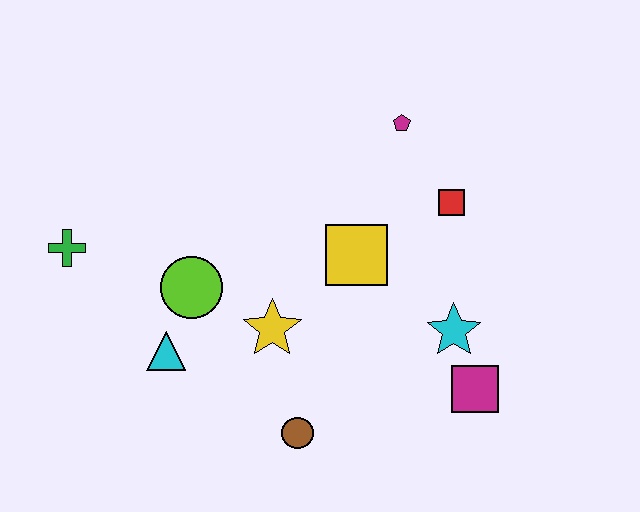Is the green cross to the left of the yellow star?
Yes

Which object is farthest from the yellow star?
The magenta pentagon is farthest from the yellow star.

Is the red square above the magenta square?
Yes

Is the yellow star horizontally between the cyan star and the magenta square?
No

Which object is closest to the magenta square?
The cyan star is closest to the magenta square.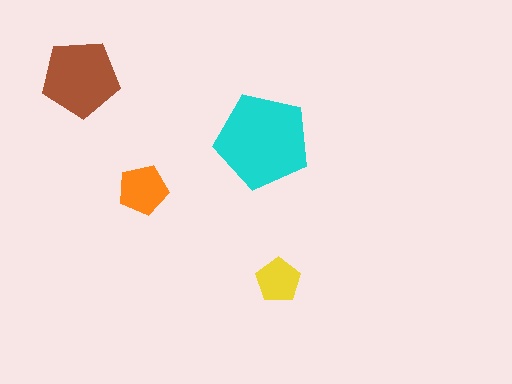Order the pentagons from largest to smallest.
the cyan one, the brown one, the orange one, the yellow one.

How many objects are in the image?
There are 4 objects in the image.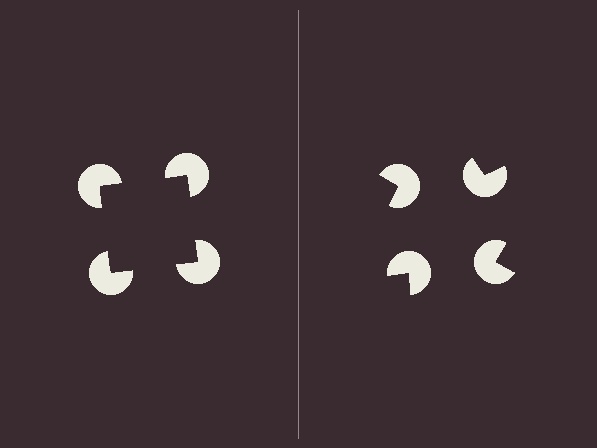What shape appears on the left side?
An illusory square.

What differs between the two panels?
The pac-man discs are positioned identically on both sides; only the wedge orientations differ. On the left they align to a square; on the right they are misaligned.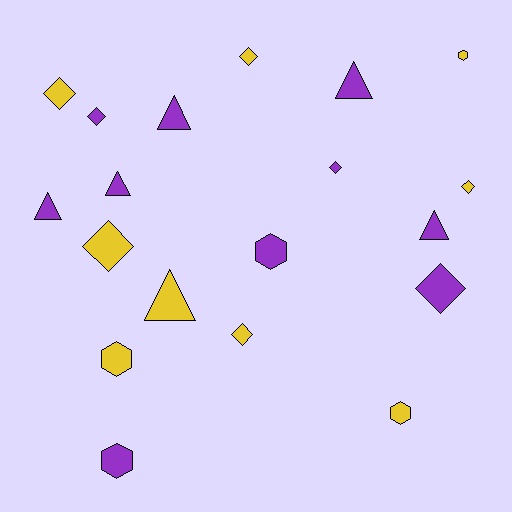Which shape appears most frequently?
Diamond, with 8 objects.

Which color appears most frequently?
Purple, with 10 objects.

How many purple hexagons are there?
There are 2 purple hexagons.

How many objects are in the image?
There are 19 objects.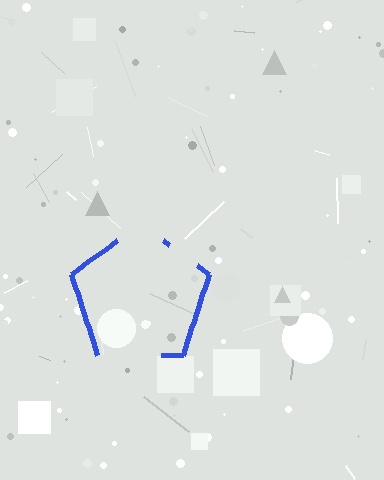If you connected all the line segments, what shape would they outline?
They would outline a pentagon.